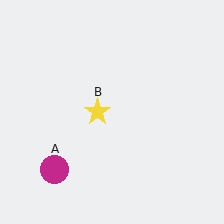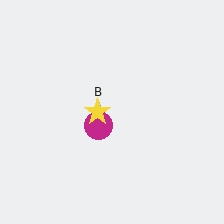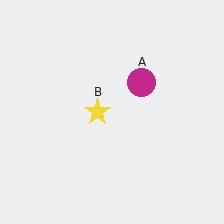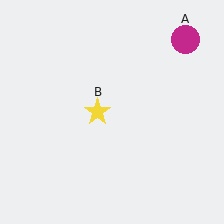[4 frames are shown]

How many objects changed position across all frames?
1 object changed position: magenta circle (object A).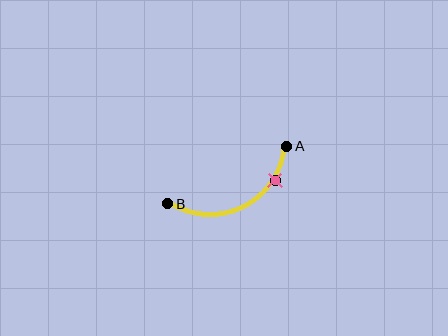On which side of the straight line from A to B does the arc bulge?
The arc bulges below the straight line connecting A and B.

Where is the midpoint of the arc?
The arc midpoint is the point on the curve farthest from the straight line joining A and B. It sits below that line.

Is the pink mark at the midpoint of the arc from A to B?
No. The pink mark lies on the arc but is closer to endpoint A. The arc midpoint would be at the point on the curve equidistant along the arc from both A and B.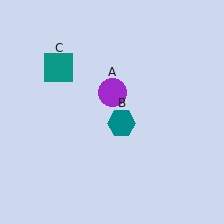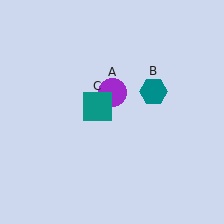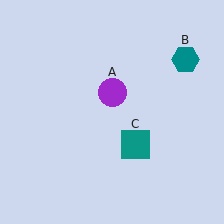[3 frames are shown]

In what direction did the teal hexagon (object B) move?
The teal hexagon (object B) moved up and to the right.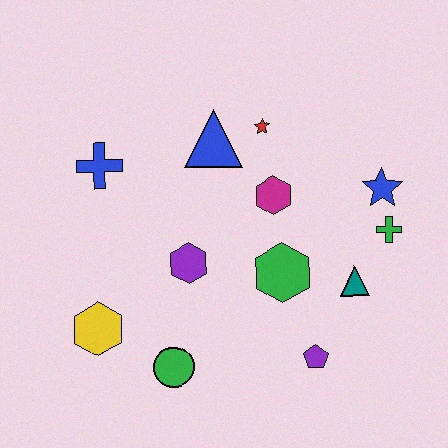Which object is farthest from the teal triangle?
The blue cross is farthest from the teal triangle.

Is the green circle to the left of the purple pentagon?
Yes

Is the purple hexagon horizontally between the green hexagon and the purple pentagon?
No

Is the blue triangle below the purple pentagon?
No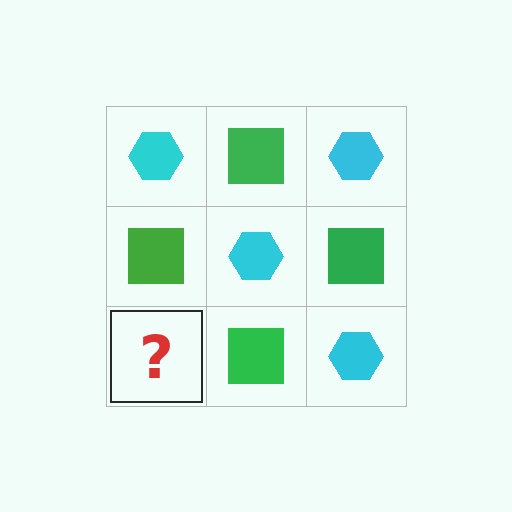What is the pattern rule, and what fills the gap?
The rule is that it alternates cyan hexagon and green square in a checkerboard pattern. The gap should be filled with a cyan hexagon.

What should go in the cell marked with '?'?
The missing cell should contain a cyan hexagon.